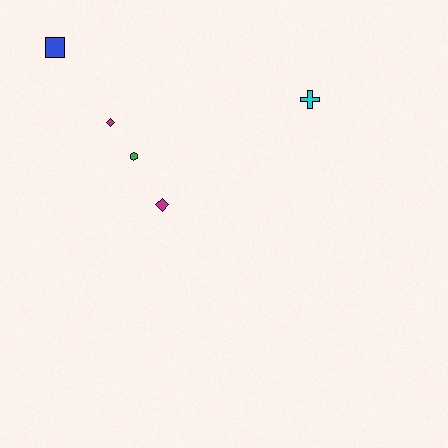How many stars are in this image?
There are no stars.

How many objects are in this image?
There are 5 objects.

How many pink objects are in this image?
There are no pink objects.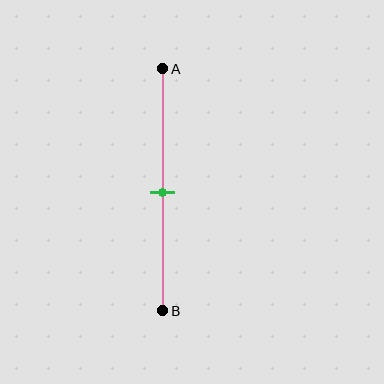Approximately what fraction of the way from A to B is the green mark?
The green mark is approximately 50% of the way from A to B.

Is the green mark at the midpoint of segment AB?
Yes, the mark is approximately at the midpoint.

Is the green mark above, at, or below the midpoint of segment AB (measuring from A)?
The green mark is approximately at the midpoint of segment AB.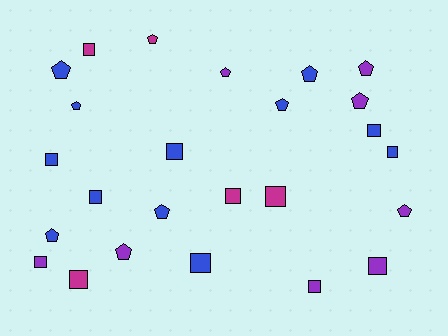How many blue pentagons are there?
There are 6 blue pentagons.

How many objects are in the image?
There are 25 objects.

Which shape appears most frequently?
Square, with 13 objects.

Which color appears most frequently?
Blue, with 12 objects.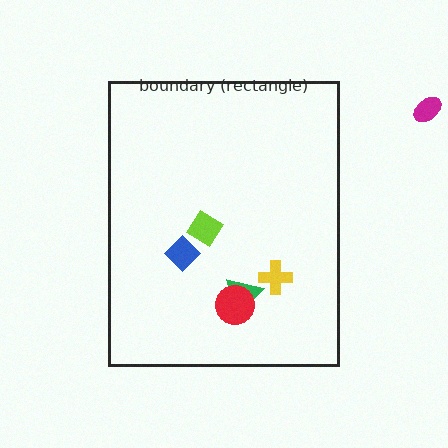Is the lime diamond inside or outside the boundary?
Inside.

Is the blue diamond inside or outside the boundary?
Inside.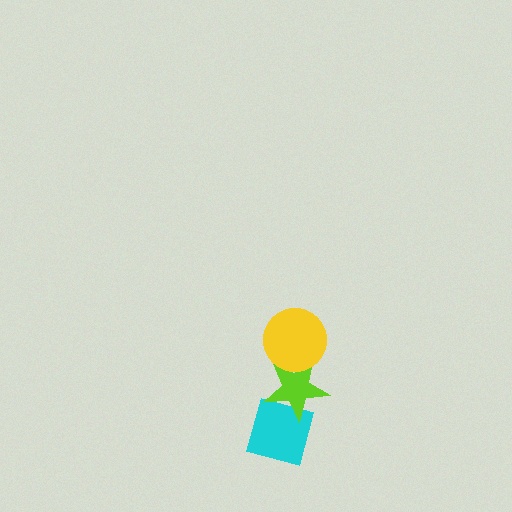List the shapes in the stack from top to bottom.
From top to bottom: the yellow circle, the lime star, the cyan diamond.